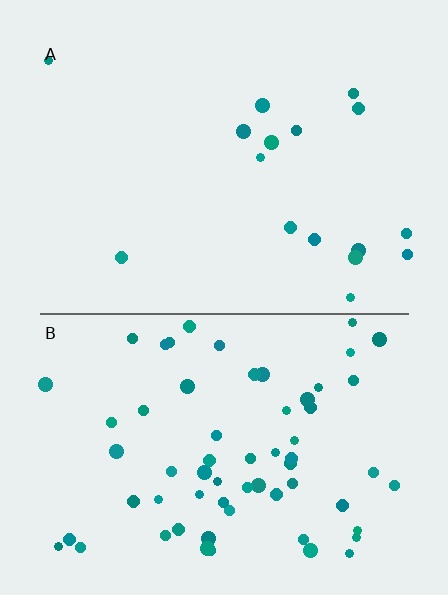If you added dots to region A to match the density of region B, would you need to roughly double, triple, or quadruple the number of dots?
Approximately quadruple.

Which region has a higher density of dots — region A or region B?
B (the bottom).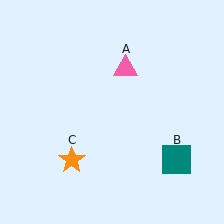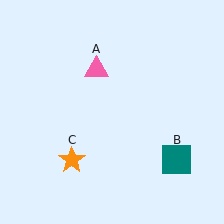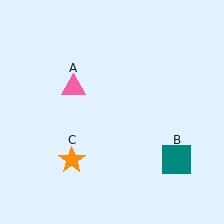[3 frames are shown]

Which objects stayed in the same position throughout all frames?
Teal square (object B) and orange star (object C) remained stationary.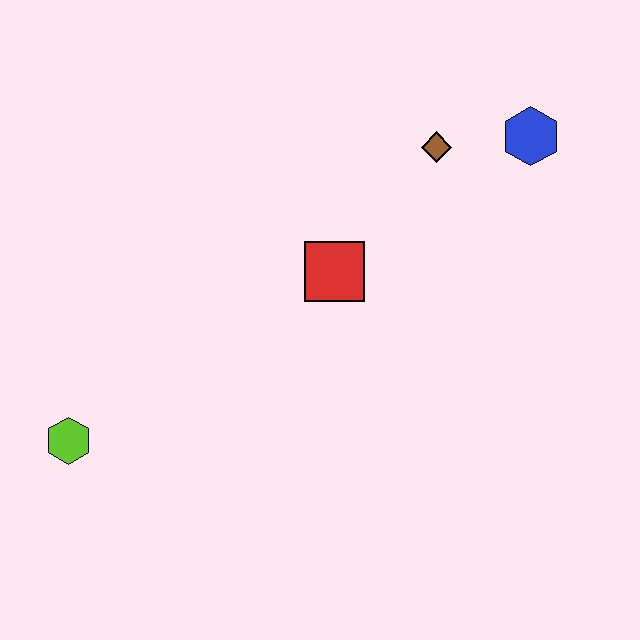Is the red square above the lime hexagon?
Yes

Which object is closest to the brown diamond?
The blue hexagon is closest to the brown diamond.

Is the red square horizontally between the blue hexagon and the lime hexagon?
Yes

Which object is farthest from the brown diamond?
The lime hexagon is farthest from the brown diamond.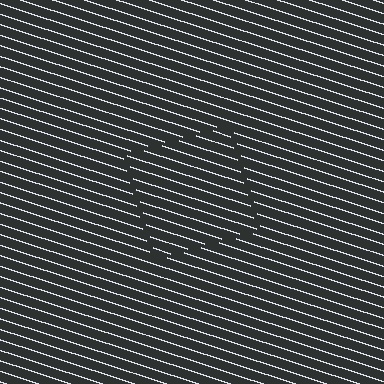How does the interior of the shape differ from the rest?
The interior of the shape contains the same grating, shifted by half a period — the contour is defined by the phase discontinuity where line-ends from the inner and outer gratings abut.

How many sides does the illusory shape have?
4 sides — the line-ends trace a square.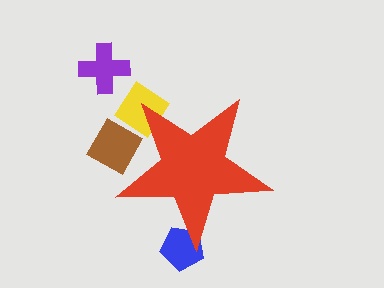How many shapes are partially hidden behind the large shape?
3 shapes are partially hidden.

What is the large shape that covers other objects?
A red star.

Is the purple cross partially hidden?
No, the purple cross is fully visible.